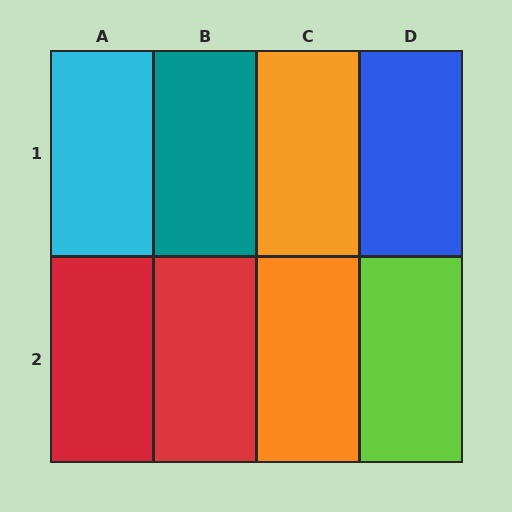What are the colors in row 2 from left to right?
Red, red, orange, lime.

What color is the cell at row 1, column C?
Orange.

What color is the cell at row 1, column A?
Cyan.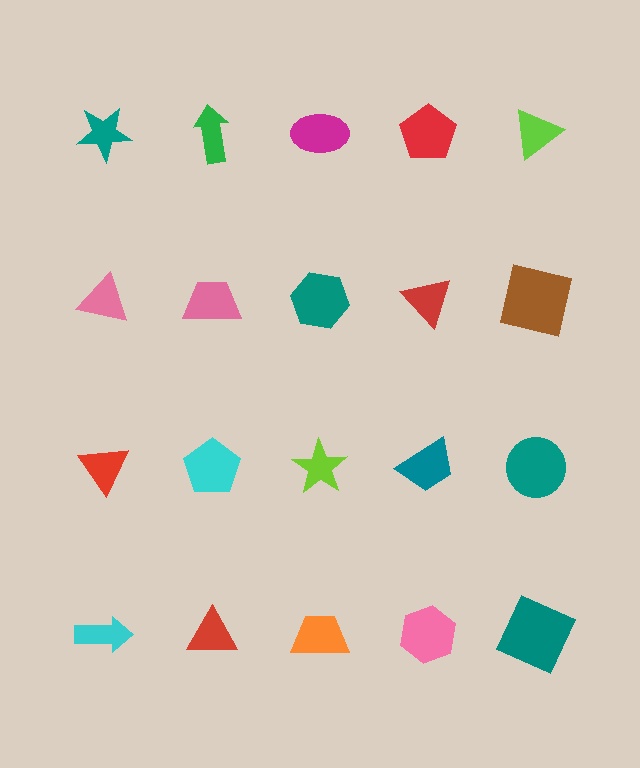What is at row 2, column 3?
A teal hexagon.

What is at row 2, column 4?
A red triangle.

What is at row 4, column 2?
A red triangle.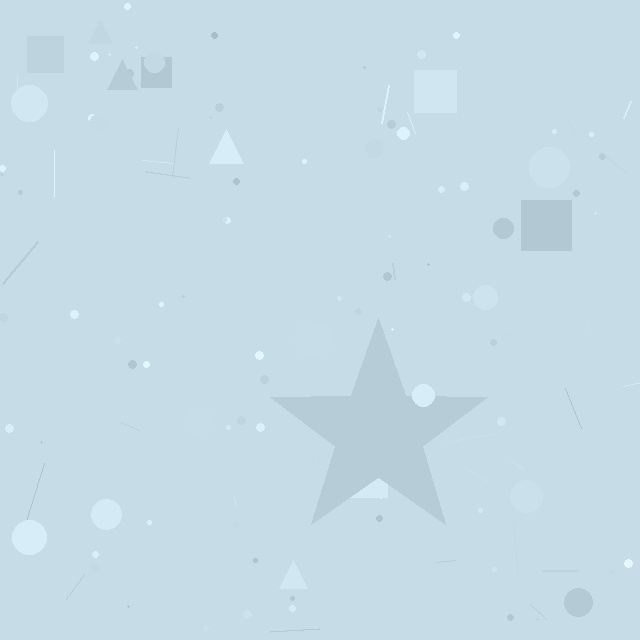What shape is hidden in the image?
A star is hidden in the image.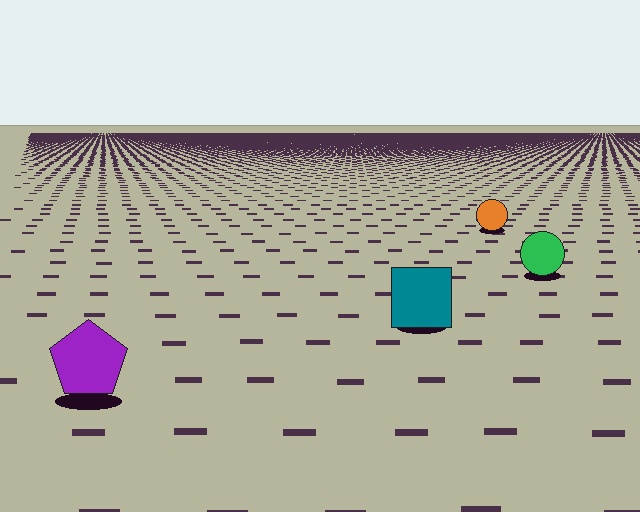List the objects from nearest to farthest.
From nearest to farthest: the purple pentagon, the teal square, the green circle, the orange circle.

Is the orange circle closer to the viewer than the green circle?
No. The green circle is closer — you can tell from the texture gradient: the ground texture is coarser near it.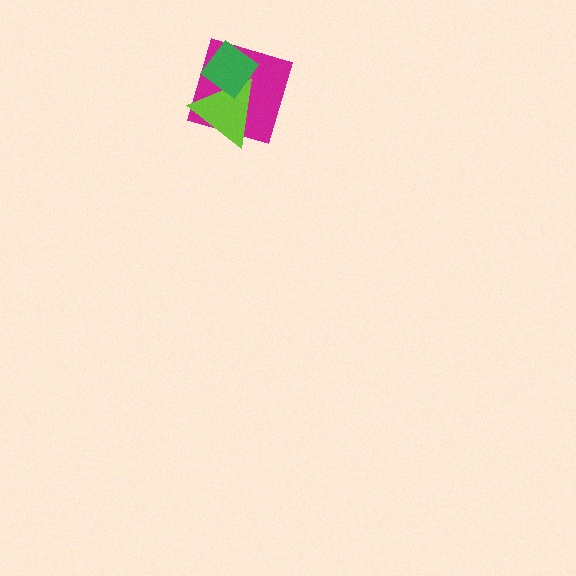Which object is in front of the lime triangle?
The green diamond is in front of the lime triangle.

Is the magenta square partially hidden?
Yes, it is partially covered by another shape.